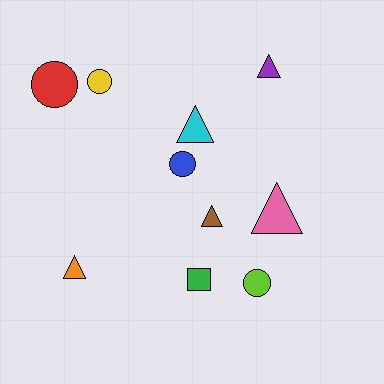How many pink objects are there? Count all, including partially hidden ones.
There is 1 pink object.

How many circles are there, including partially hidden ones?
There are 4 circles.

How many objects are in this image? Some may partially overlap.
There are 10 objects.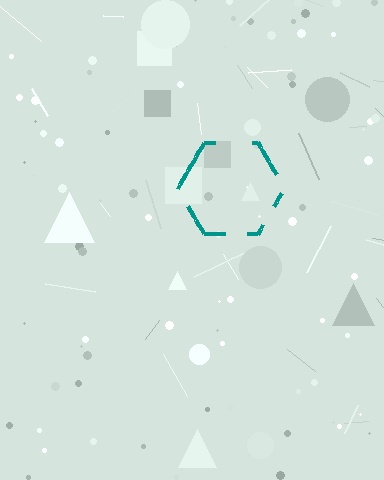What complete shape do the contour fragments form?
The contour fragments form a hexagon.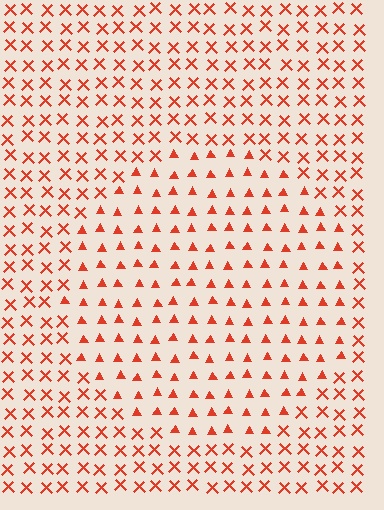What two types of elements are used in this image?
The image uses triangles inside the circle region and X marks outside it.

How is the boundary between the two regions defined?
The boundary is defined by a change in element shape: triangles inside vs. X marks outside. All elements share the same color and spacing.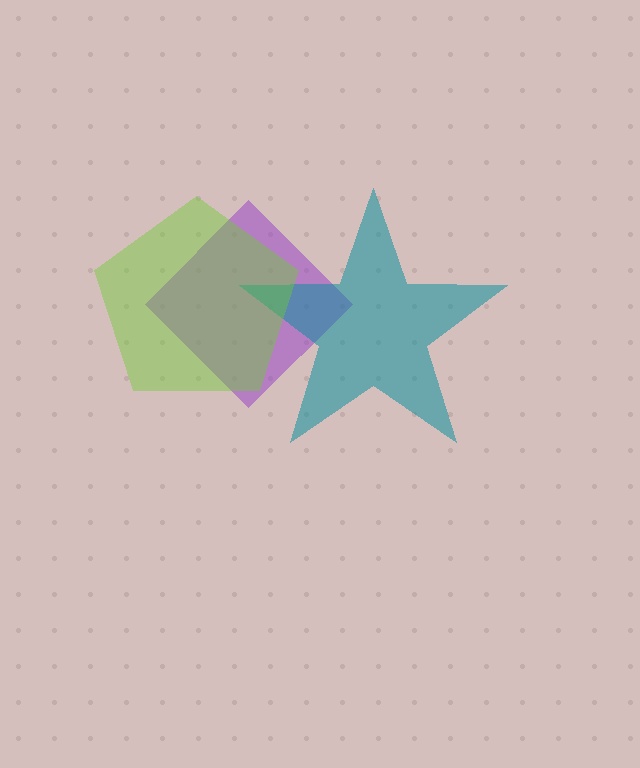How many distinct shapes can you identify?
There are 3 distinct shapes: a purple diamond, a teal star, a lime pentagon.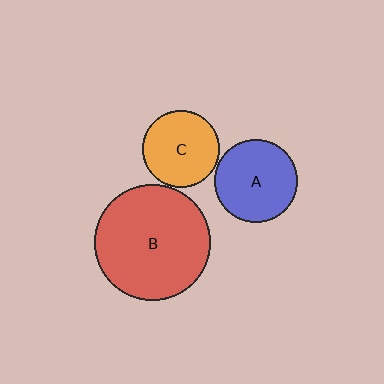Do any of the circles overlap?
No, none of the circles overlap.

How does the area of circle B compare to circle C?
Approximately 2.2 times.